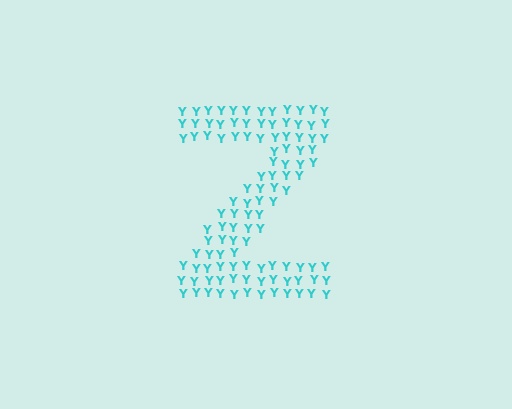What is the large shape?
The large shape is the letter Z.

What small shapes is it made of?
It is made of small letter Y's.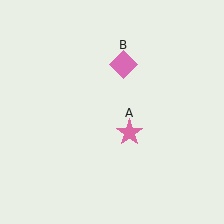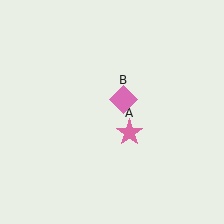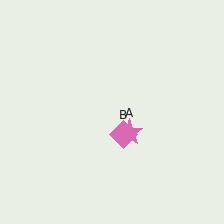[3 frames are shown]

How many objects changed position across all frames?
1 object changed position: pink diamond (object B).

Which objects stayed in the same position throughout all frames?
Pink star (object A) remained stationary.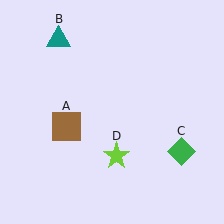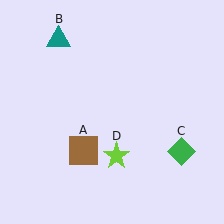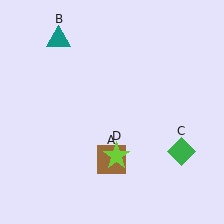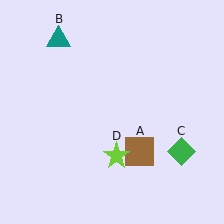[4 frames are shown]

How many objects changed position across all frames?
1 object changed position: brown square (object A).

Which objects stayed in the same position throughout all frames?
Teal triangle (object B) and green diamond (object C) and lime star (object D) remained stationary.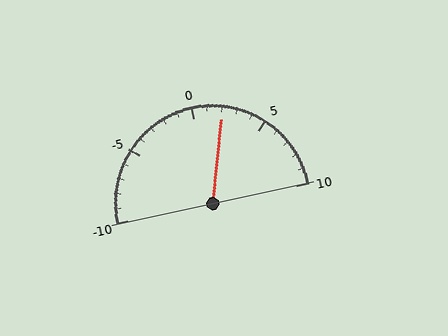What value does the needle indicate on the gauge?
The needle indicates approximately 2.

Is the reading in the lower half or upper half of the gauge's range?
The reading is in the upper half of the range (-10 to 10).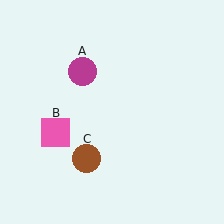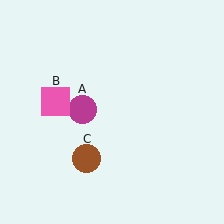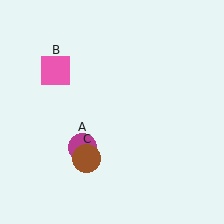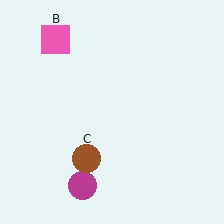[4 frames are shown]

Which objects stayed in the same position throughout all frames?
Brown circle (object C) remained stationary.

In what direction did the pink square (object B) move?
The pink square (object B) moved up.